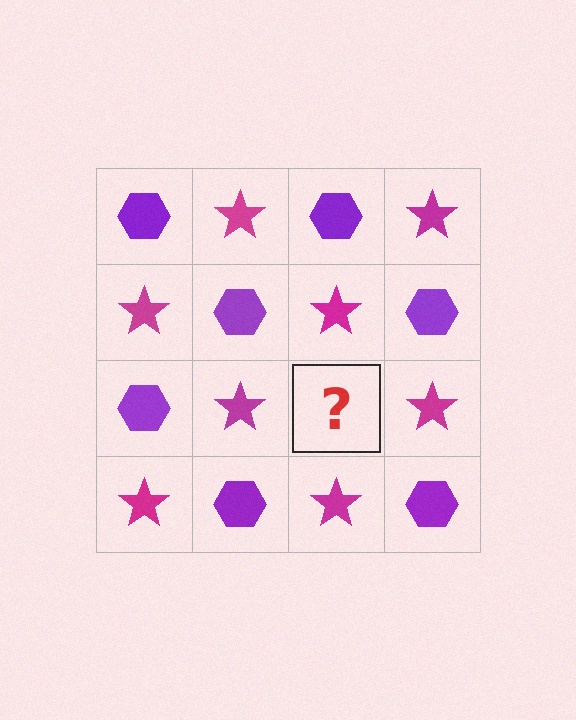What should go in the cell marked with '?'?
The missing cell should contain a purple hexagon.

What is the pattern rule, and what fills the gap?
The rule is that it alternates purple hexagon and magenta star in a checkerboard pattern. The gap should be filled with a purple hexagon.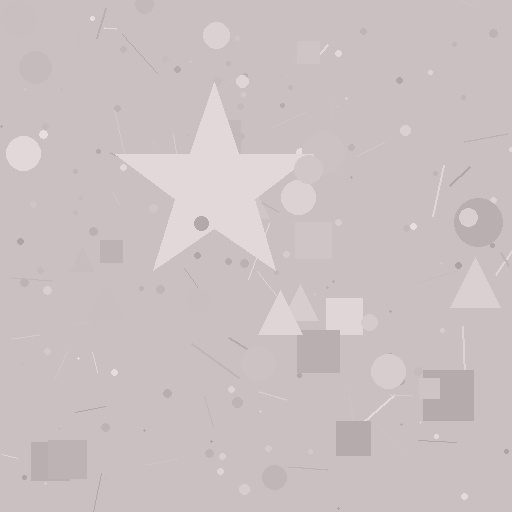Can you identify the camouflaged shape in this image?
The camouflaged shape is a star.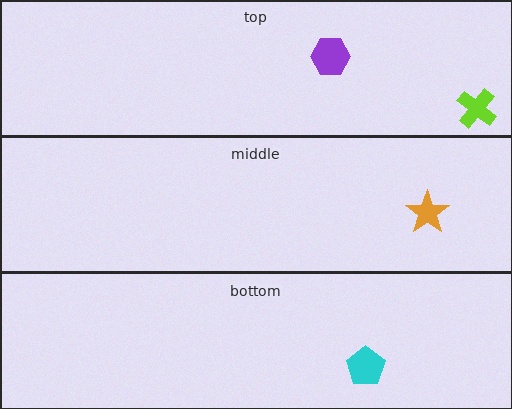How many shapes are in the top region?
2.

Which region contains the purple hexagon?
The top region.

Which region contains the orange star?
The middle region.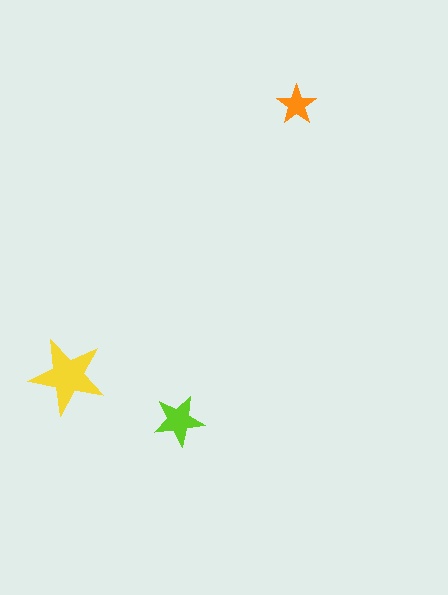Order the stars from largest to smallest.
the yellow one, the lime one, the orange one.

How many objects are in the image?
There are 3 objects in the image.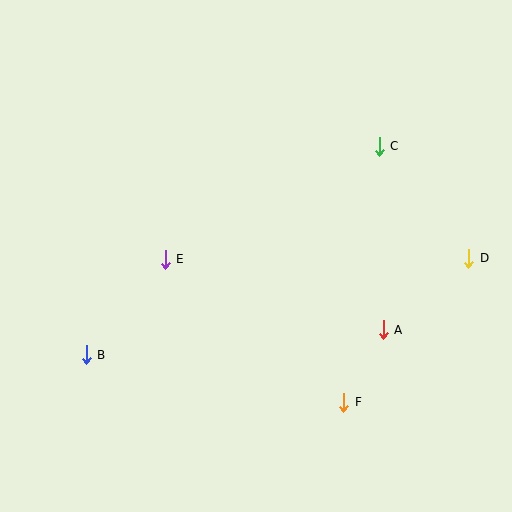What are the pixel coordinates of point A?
Point A is at (383, 330).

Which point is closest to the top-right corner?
Point C is closest to the top-right corner.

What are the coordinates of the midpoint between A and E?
The midpoint between A and E is at (274, 294).